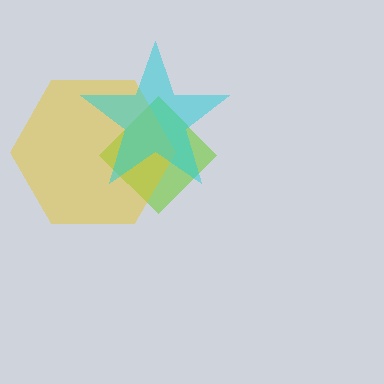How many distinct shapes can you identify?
There are 3 distinct shapes: a lime diamond, a yellow hexagon, a cyan star.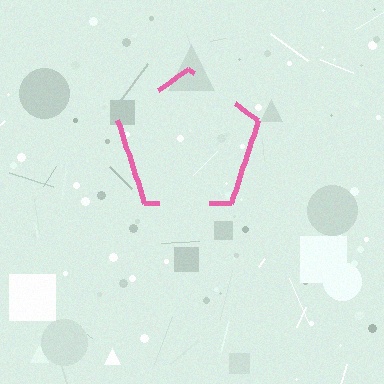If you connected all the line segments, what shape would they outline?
They would outline a pentagon.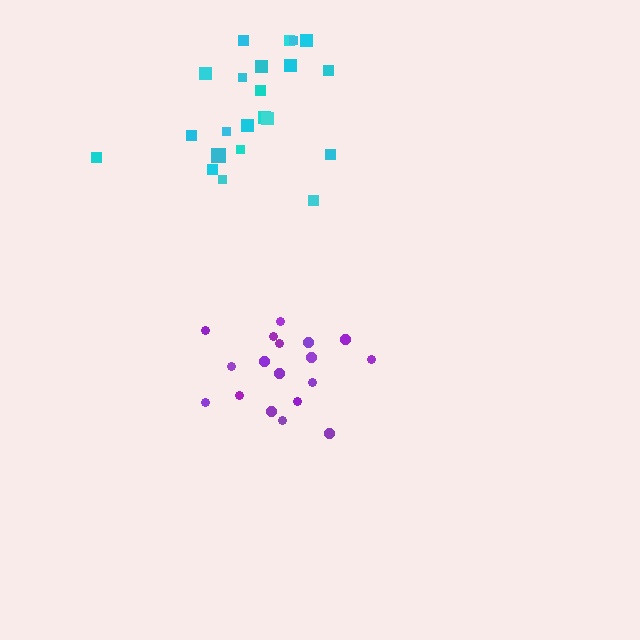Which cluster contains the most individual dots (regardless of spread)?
Cyan (22).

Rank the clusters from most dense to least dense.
purple, cyan.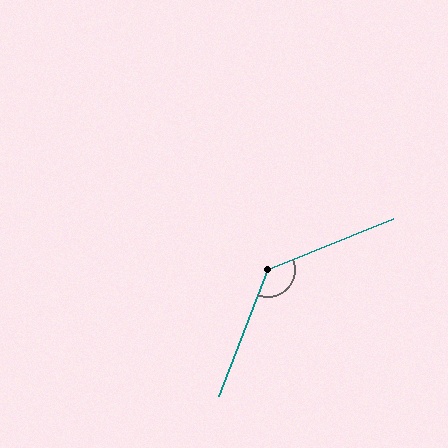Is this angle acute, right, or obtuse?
It is obtuse.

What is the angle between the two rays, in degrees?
Approximately 134 degrees.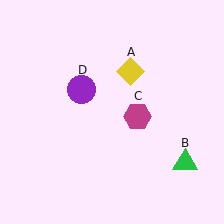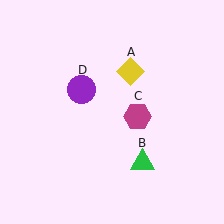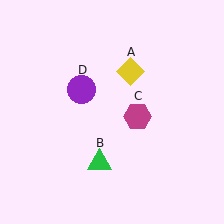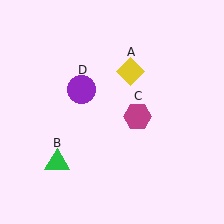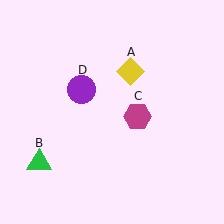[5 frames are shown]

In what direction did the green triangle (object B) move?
The green triangle (object B) moved left.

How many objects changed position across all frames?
1 object changed position: green triangle (object B).